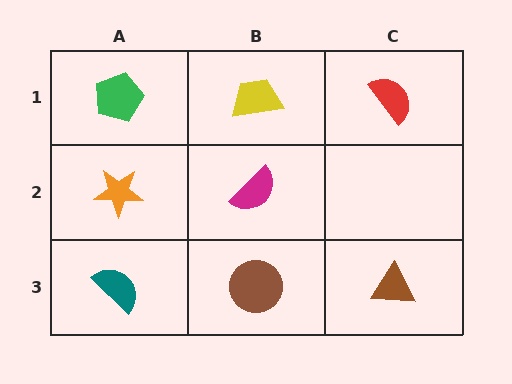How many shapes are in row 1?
3 shapes.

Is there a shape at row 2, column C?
No, that cell is empty.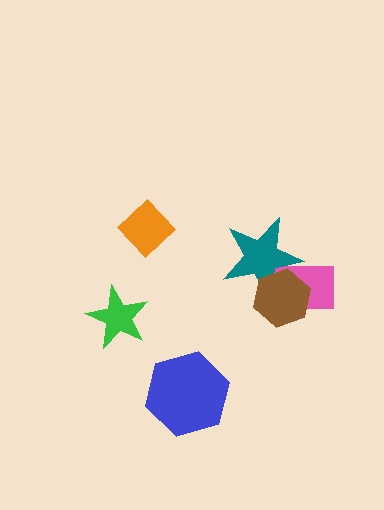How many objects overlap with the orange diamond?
0 objects overlap with the orange diamond.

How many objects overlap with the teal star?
2 objects overlap with the teal star.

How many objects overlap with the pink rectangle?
2 objects overlap with the pink rectangle.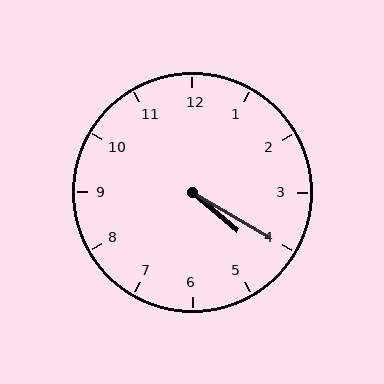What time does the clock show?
4:20.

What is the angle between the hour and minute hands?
Approximately 10 degrees.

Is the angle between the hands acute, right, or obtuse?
It is acute.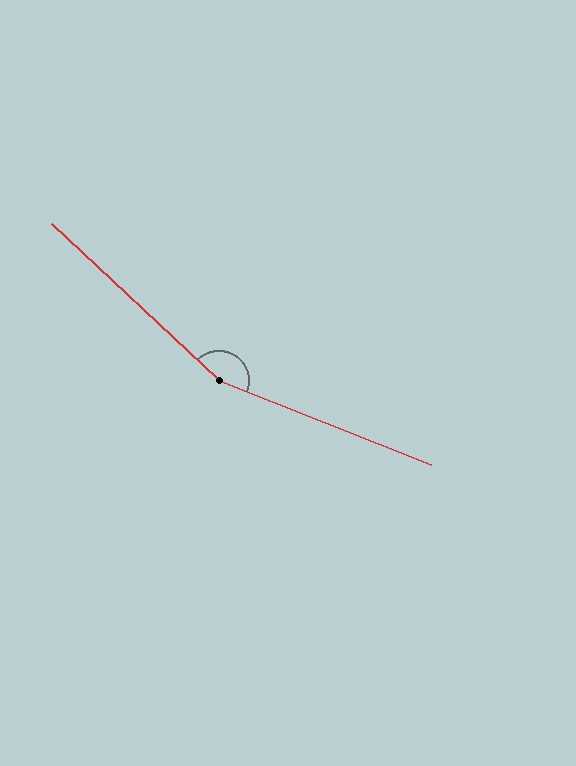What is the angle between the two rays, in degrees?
Approximately 158 degrees.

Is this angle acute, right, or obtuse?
It is obtuse.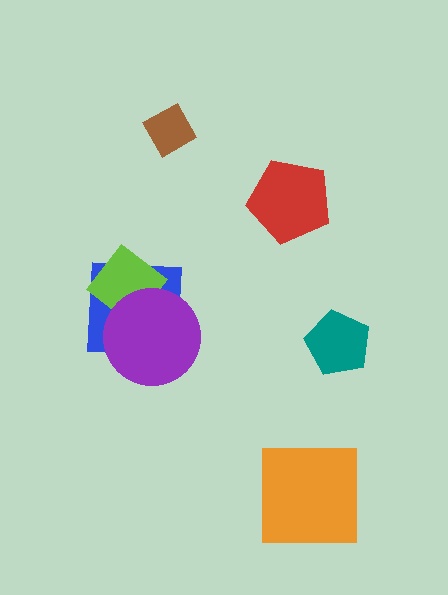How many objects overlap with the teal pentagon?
0 objects overlap with the teal pentagon.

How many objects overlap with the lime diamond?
2 objects overlap with the lime diamond.